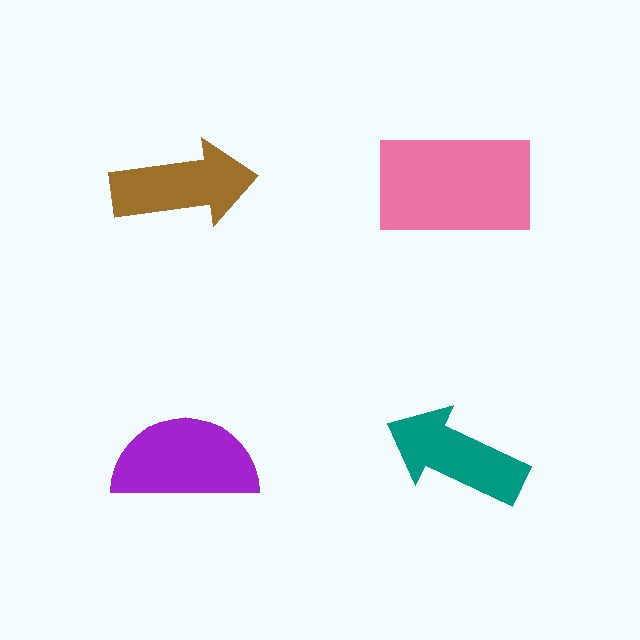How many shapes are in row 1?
2 shapes.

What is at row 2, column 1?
A purple semicircle.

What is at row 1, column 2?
A pink rectangle.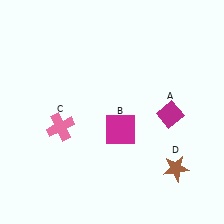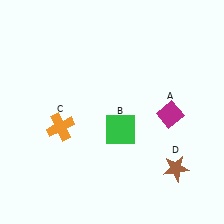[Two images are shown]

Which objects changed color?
B changed from magenta to green. C changed from pink to orange.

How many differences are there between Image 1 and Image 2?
There are 2 differences between the two images.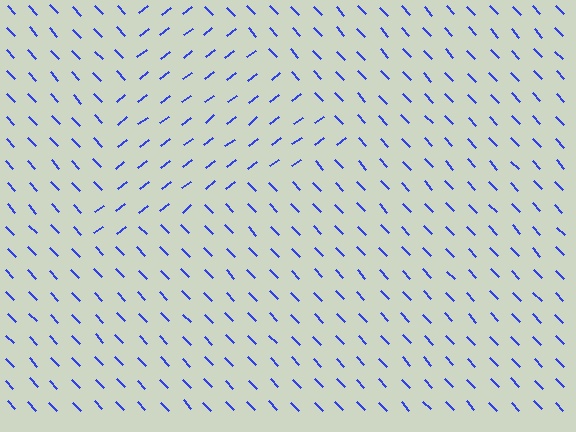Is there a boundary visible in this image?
Yes, there is a texture boundary formed by a change in line orientation.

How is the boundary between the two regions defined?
The boundary is defined purely by a change in line orientation (approximately 84 degrees difference). All lines are the same color and thickness.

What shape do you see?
I see a triangle.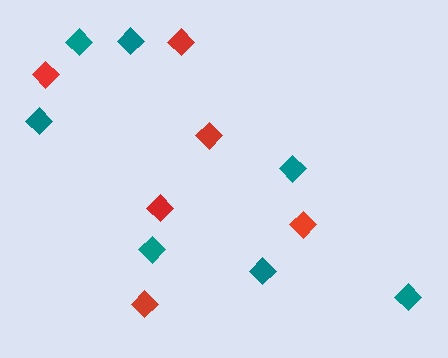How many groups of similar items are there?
There are 2 groups: one group of red diamonds (6) and one group of teal diamonds (7).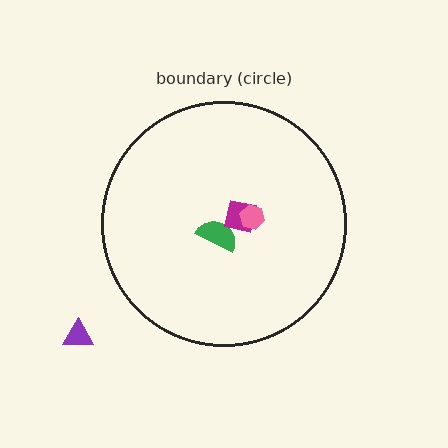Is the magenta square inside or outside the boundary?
Inside.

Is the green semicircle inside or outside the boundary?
Inside.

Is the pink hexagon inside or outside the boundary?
Inside.